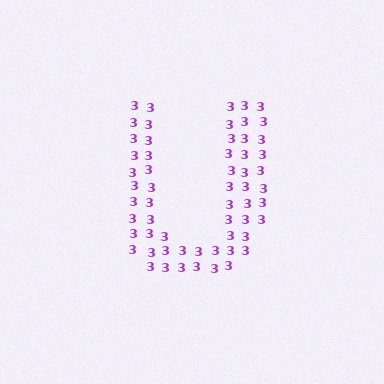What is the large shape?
The large shape is the letter U.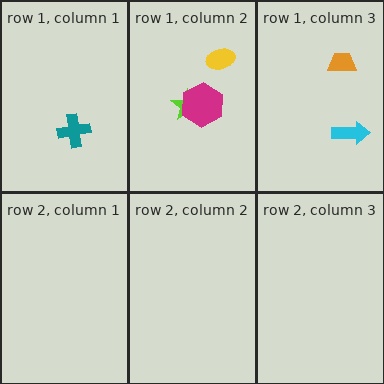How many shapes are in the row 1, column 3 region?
2.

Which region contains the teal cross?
The row 1, column 1 region.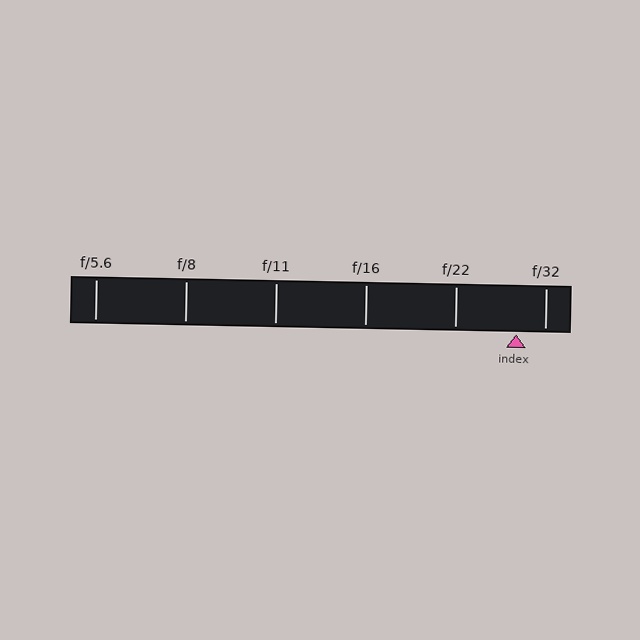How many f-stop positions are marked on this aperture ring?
There are 6 f-stop positions marked.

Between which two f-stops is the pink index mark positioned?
The index mark is between f/22 and f/32.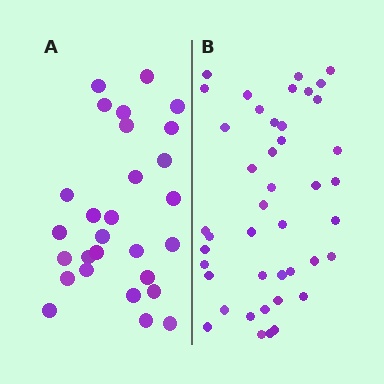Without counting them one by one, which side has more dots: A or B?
Region B (the right region) has more dots.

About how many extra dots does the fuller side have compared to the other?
Region B has approximately 15 more dots than region A.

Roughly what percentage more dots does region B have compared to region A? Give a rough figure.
About 55% more.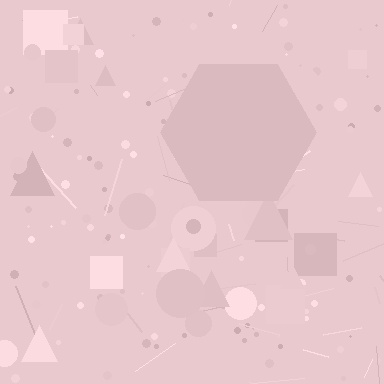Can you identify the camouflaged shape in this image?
The camouflaged shape is a hexagon.